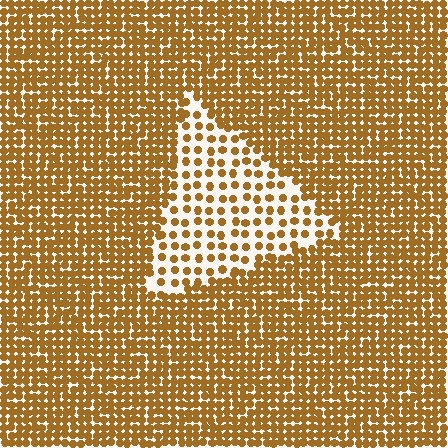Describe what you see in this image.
The image contains small brown elements arranged at two different densities. A triangle-shaped region is visible where the elements are less densely packed than the surrounding area.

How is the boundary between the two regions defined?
The boundary is defined by a change in element density (approximately 2.4x ratio). All elements are the same color, size, and shape.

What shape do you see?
I see a triangle.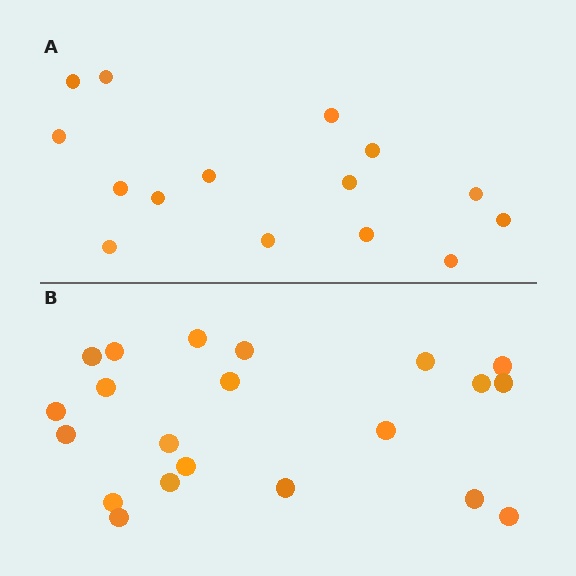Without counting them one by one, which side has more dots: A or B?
Region B (the bottom region) has more dots.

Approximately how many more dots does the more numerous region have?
Region B has about 6 more dots than region A.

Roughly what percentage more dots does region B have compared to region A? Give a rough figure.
About 40% more.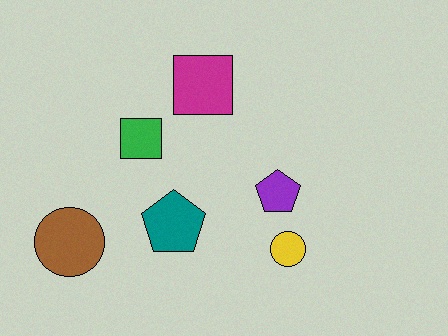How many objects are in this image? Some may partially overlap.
There are 6 objects.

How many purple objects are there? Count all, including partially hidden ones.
There is 1 purple object.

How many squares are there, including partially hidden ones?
There are 2 squares.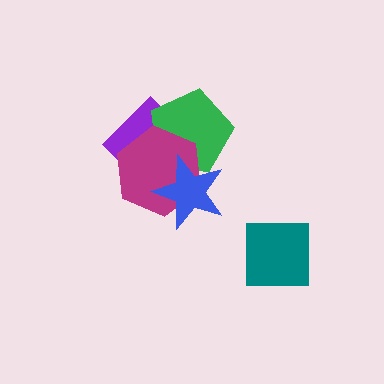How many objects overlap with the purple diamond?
3 objects overlap with the purple diamond.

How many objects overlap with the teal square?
0 objects overlap with the teal square.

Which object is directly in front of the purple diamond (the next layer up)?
The green pentagon is directly in front of the purple diamond.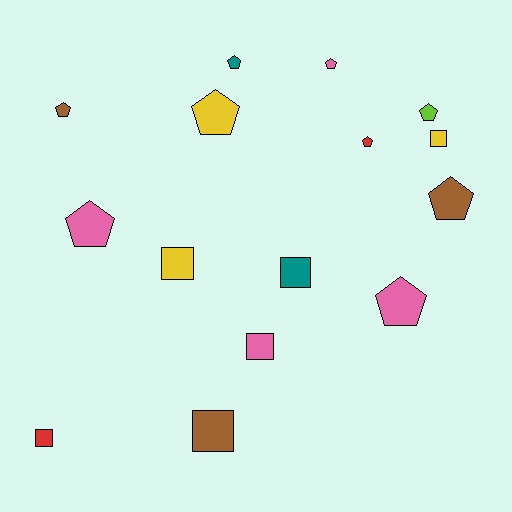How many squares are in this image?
There are 6 squares.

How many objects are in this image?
There are 15 objects.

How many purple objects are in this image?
There are no purple objects.